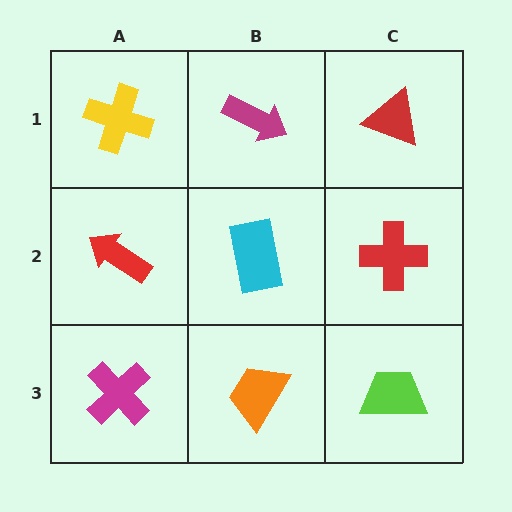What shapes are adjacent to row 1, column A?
A red arrow (row 2, column A), a magenta arrow (row 1, column B).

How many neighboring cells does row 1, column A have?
2.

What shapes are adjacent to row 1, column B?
A cyan rectangle (row 2, column B), a yellow cross (row 1, column A), a red triangle (row 1, column C).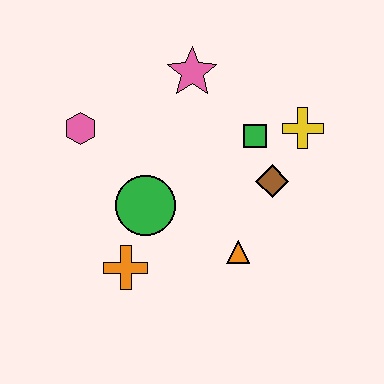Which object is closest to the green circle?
The orange cross is closest to the green circle.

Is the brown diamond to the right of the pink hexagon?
Yes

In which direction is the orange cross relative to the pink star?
The orange cross is below the pink star.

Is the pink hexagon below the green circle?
No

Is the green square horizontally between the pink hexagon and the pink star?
No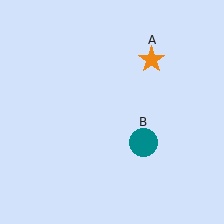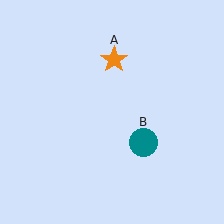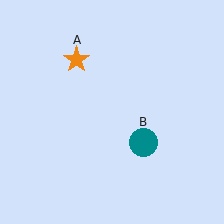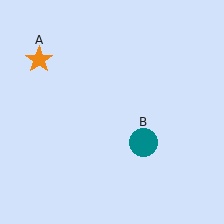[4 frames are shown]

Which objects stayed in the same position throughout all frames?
Teal circle (object B) remained stationary.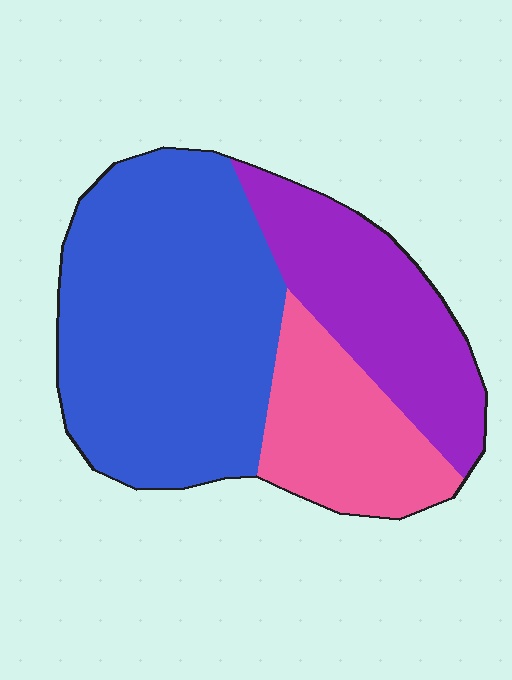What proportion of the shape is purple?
Purple covers around 25% of the shape.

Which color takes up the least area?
Pink, at roughly 20%.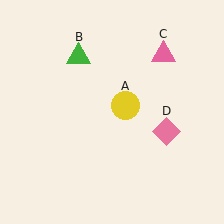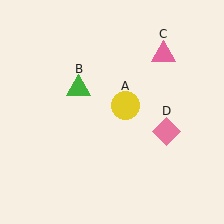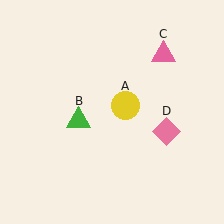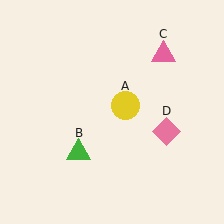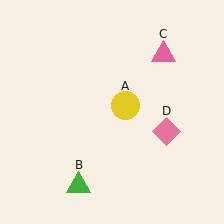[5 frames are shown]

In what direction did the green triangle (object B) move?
The green triangle (object B) moved down.